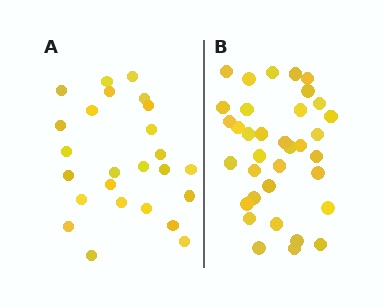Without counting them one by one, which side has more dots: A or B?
Region B (the right region) has more dots.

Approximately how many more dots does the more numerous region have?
Region B has roughly 10 or so more dots than region A.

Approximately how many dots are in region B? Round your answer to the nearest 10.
About 40 dots. (The exact count is 35, which rounds to 40.)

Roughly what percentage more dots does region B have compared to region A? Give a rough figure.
About 40% more.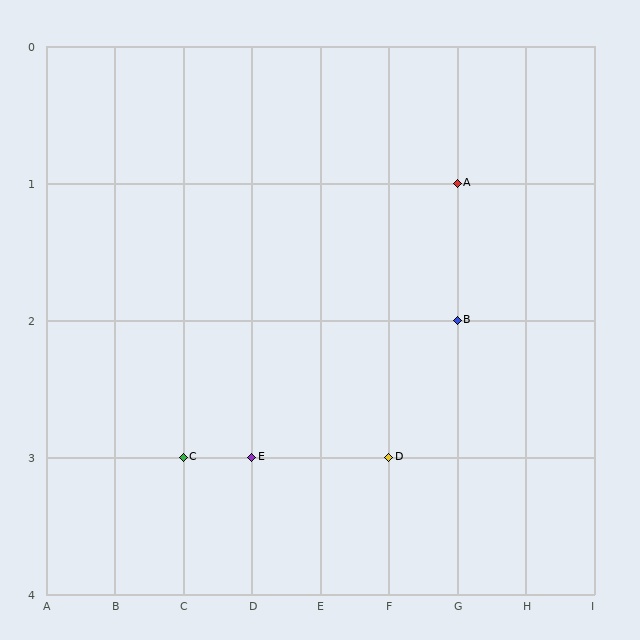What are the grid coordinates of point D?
Point D is at grid coordinates (F, 3).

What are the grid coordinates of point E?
Point E is at grid coordinates (D, 3).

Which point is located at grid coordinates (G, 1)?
Point A is at (G, 1).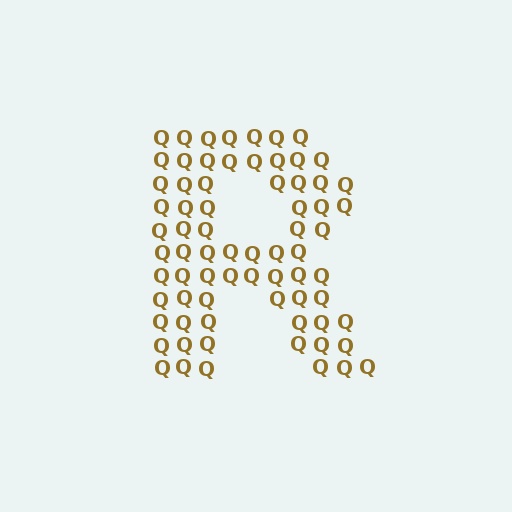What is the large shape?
The large shape is the letter R.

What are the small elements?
The small elements are letter Q's.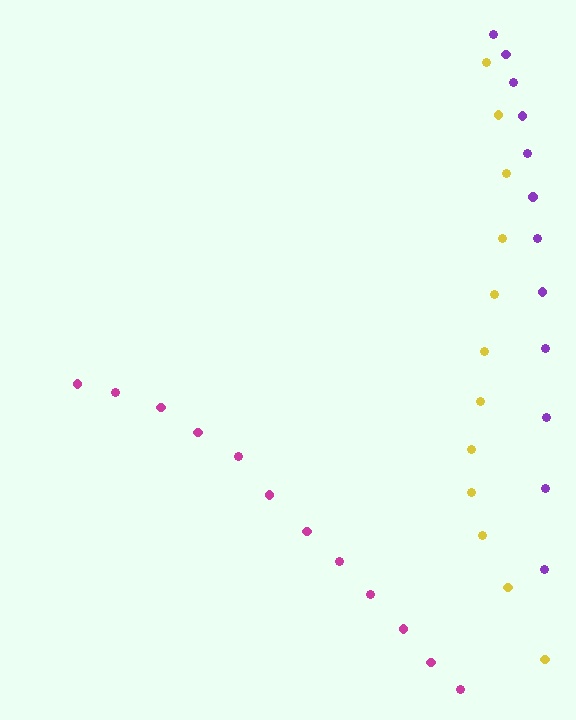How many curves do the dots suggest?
There are 3 distinct paths.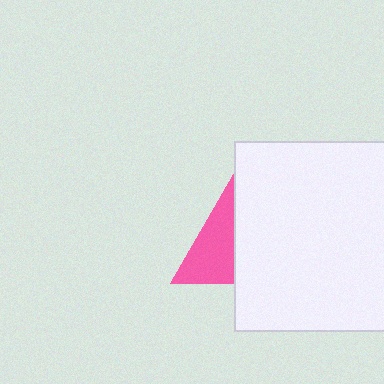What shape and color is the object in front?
The object in front is a white square.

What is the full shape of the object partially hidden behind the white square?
The partially hidden object is a pink triangle.